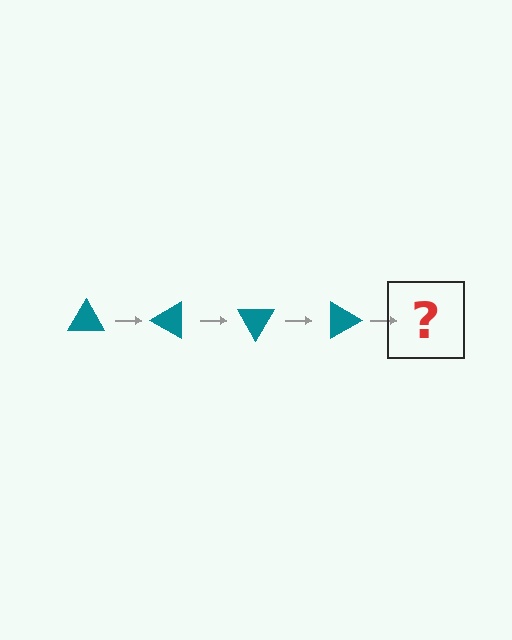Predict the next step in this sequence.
The next step is a teal triangle rotated 120 degrees.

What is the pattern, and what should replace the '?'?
The pattern is that the triangle rotates 30 degrees each step. The '?' should be a teal triangle rotated 120 degrees.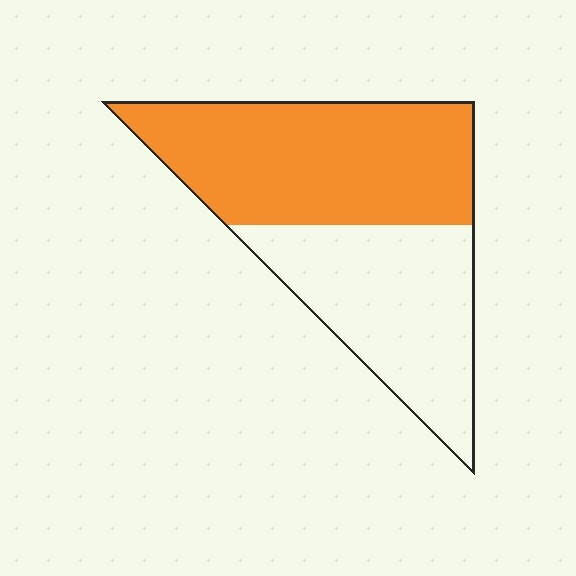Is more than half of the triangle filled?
Yes.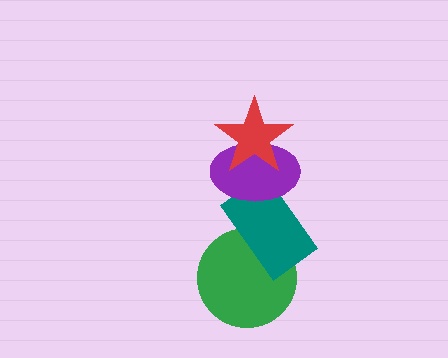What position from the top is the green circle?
The green circle is 4th from the top.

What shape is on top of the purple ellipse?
The red star is on top of the purple ellipse.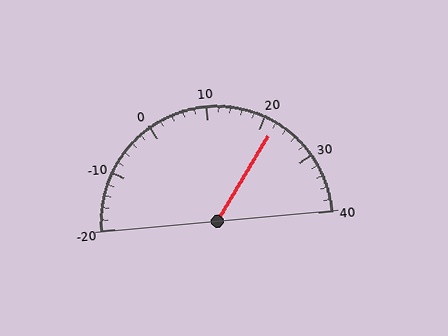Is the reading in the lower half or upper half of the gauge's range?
The reading is in the upper half of the range (-20 to 40).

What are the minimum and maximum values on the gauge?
The gauge ranges from -20 to 40.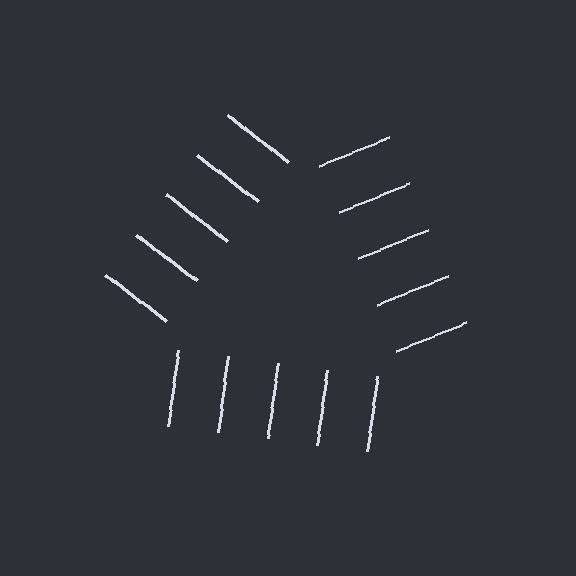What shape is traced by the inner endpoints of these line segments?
An illusory triangle — the line segments terminate on its edges but no continuous stroke is drawn.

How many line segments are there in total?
15 — 5 along each of the 3 edges.